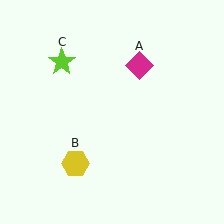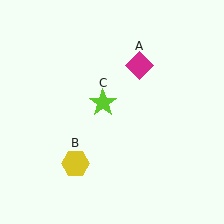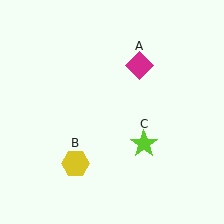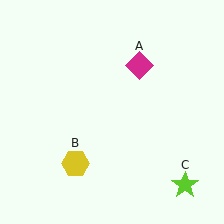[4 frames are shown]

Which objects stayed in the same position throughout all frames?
Magenta diamond (object A) and yellow hexagon (object B) remained stationary.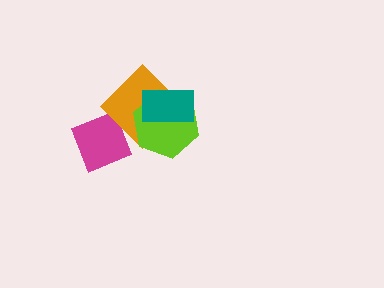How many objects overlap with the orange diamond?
3 objects overlap with the orange diamond.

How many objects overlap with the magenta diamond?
1 object overlaps with the magenta diamond.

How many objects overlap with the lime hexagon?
2 objects overlap with the lime hexagon.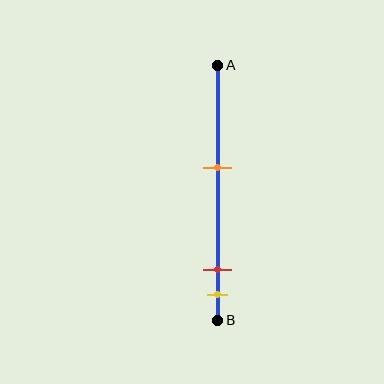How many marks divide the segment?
There are 3 marks dividing the segment.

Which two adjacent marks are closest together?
The red and yellow marks are the closest adjacent pair.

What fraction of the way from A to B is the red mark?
The red mark is approximately 80% (0.8) of the way from A to B.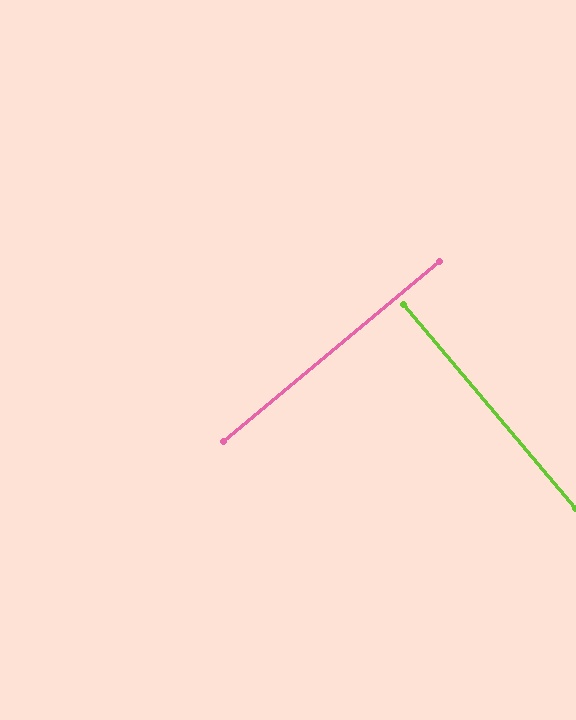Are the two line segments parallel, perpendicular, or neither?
Perpendicular — they meet at approximately 90°.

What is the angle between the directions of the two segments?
Approximately 90 degrees.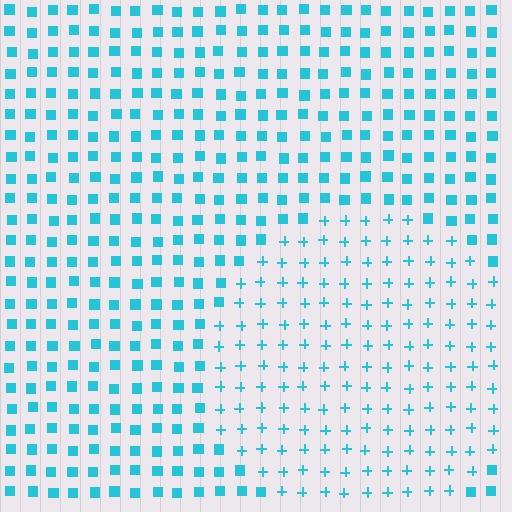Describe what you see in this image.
The image is filled with small cyan elements arranged in a uniform grid. A circle-shaped region contains plus signs, while the surrounding area contains squares. The boundary is defined purely by the change in element shape.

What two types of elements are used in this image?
The image uses plus signs inside the circle region and squares outside it.